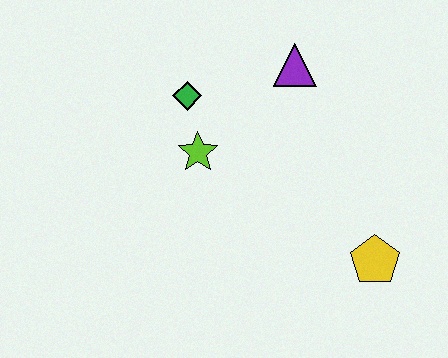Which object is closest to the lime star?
The green diamond is closest to the lime star.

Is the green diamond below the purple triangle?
Yes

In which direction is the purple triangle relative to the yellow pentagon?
The purple triangle is above the yellow pentagon.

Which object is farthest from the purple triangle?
The yellow pentagon is farthest from the purple triangle.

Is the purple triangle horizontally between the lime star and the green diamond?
No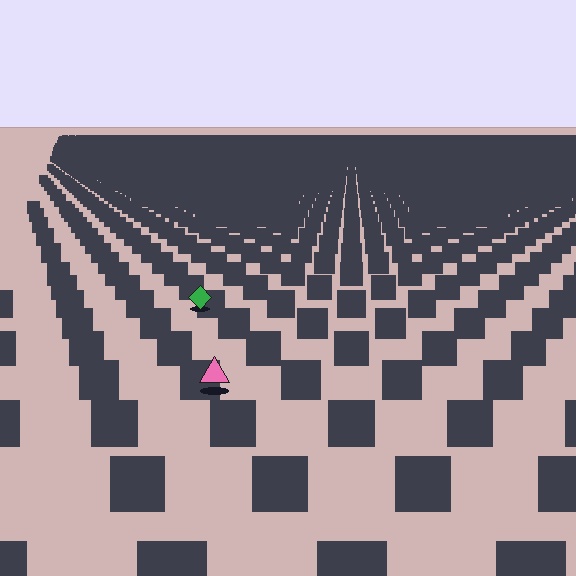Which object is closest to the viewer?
The pink triangle is closest. The texture marks near it are larger and more spread out.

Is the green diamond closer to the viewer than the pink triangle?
No. The pink triangle is closer — you can tell from the texture gradient: the ground texture is coarser near it.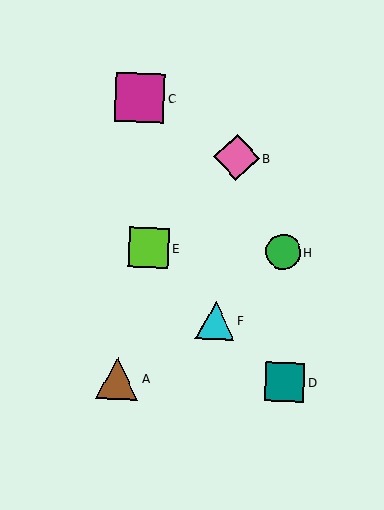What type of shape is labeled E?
Shape E is a lime square.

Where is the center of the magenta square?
The center of the magenta square is at (140, 98).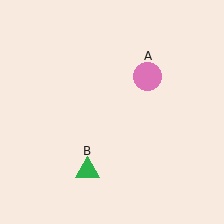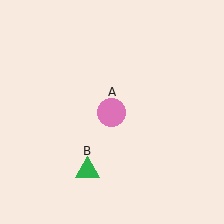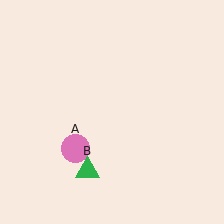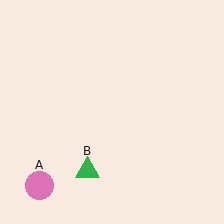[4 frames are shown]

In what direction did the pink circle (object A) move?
The pink circle (object A) moved down and to the left.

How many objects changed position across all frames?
1 object changed position: pink circle (object A).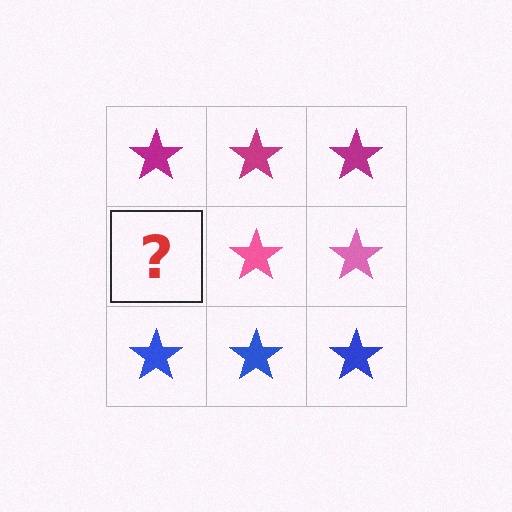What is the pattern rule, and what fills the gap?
The rule is that each row has a consistent color. The gap should be filled with a pink star.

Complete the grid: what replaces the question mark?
The question mark should be replaced with a pink star.